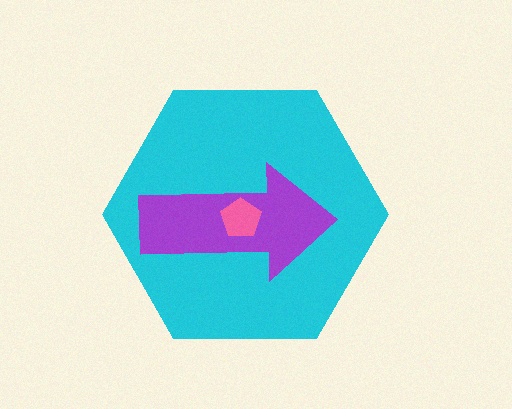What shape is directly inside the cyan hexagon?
The purple arrow.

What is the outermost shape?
The cyan hexagon.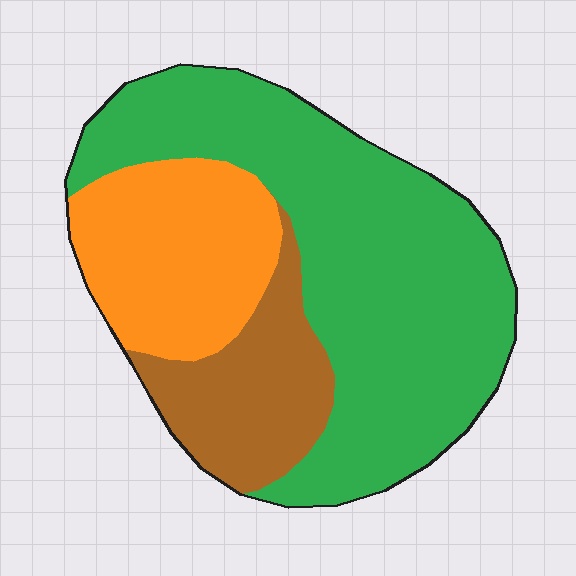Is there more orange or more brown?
Orange.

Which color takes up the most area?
Green, at roughly 60%.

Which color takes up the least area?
Brown, at roughly 20%.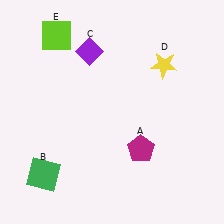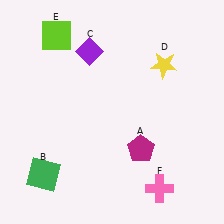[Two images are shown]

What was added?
A pink cross (F) was added in Image 2.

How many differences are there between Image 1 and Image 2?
There is 1 difference between the two images.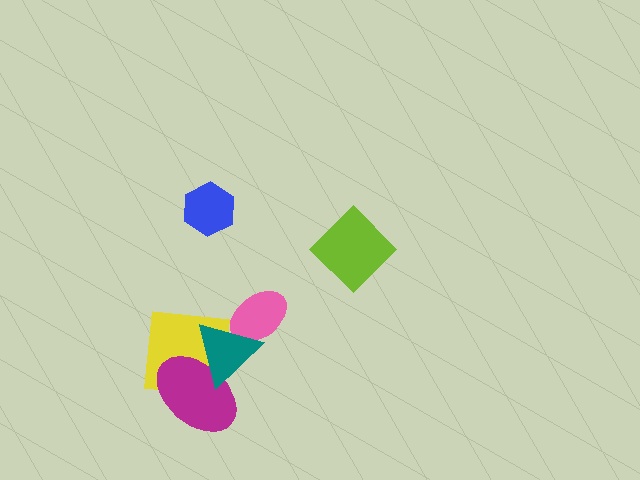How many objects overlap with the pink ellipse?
1 object overlaps with the pink ellipse.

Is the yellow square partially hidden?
Yes, it is partially covered by another shape.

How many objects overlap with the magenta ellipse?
2 objects overlap with the magenta ellipse.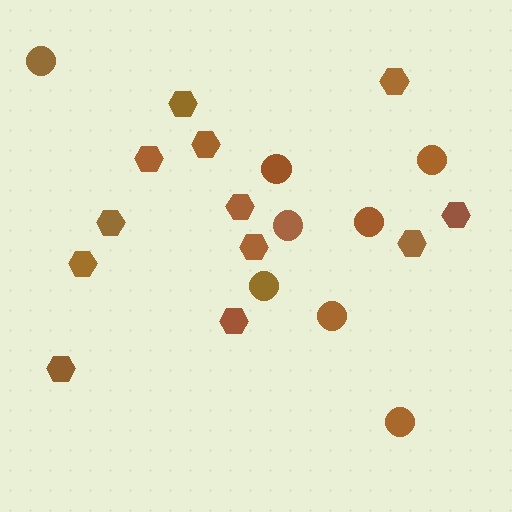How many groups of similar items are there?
There are 2 groups: one group of hexagons (12) and one group of circles (8).